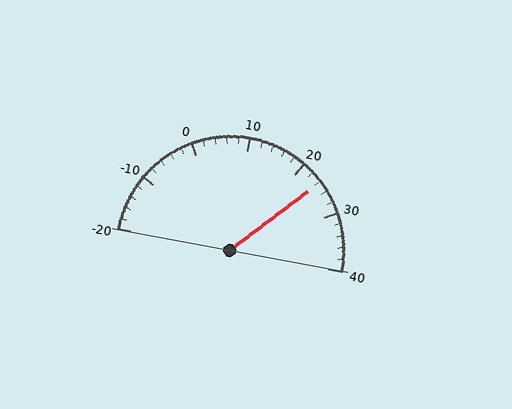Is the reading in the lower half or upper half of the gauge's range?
The reading is in the upper half of the range (-20 to 40).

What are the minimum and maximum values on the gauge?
The gauge ranges from -20 to 40.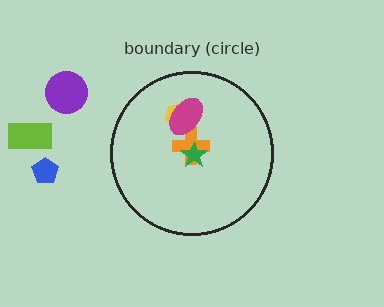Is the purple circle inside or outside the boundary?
Outside.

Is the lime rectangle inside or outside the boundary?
Outside.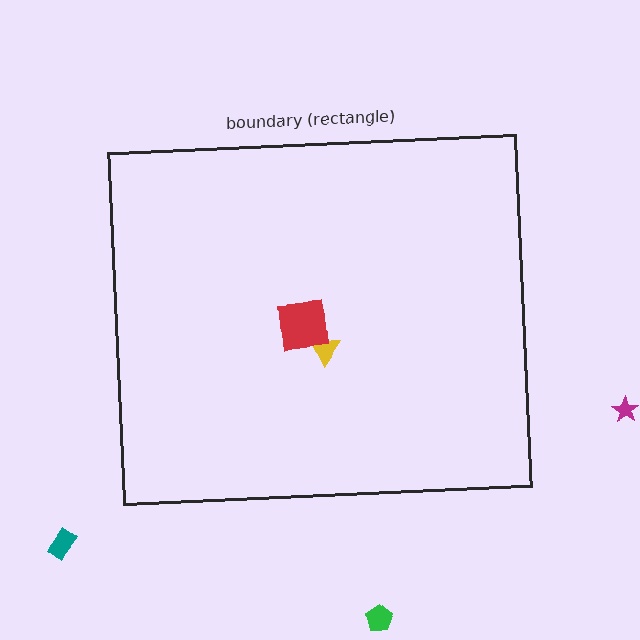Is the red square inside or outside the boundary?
Inside.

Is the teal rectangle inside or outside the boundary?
Outside.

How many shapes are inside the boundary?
2 inside, 3 outside.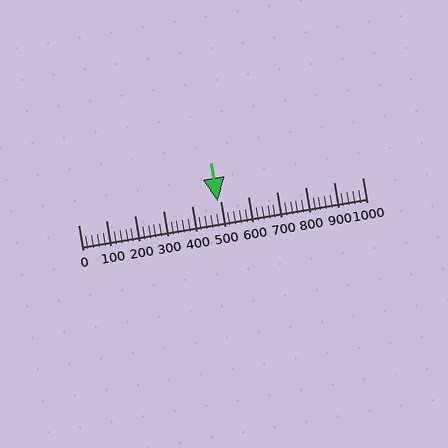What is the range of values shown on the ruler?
The ruler shows values from 0 to 1000.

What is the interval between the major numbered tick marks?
The major tick marks are spaced 100 units apart.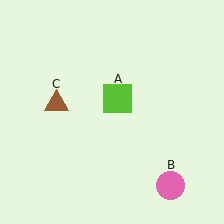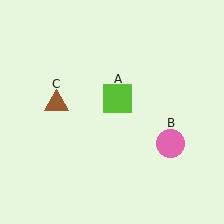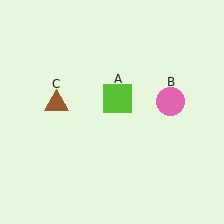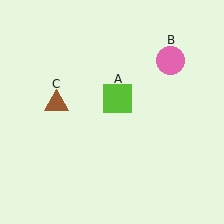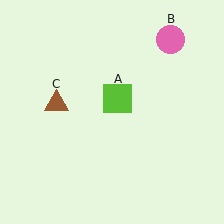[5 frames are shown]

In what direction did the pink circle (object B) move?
The pink circle (object B) moved up.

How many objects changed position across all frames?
1 object changed position: pink circle (object B).